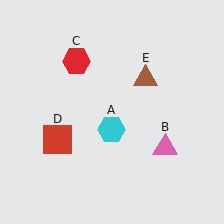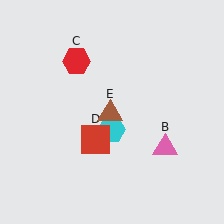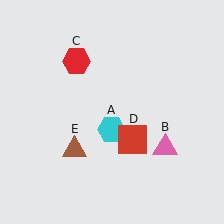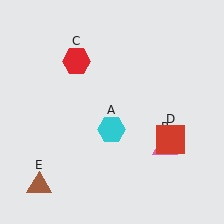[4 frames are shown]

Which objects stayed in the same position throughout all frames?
Cyan hexagon (object A) and pink triangle (object B) and red hexagon (object C) remained stationary.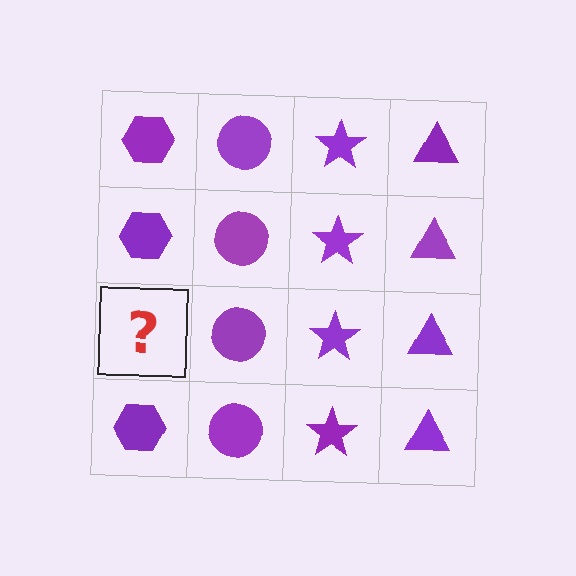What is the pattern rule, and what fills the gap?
The rule is that each column has a consistent shape. The gap should be filled with a purple hexagon.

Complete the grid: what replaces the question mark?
The question mark should be replaced with a purple hexagon.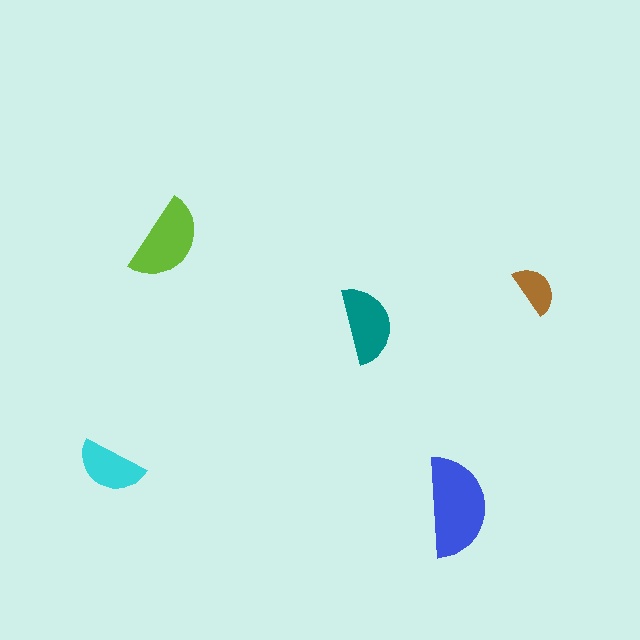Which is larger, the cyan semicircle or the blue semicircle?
The blue one.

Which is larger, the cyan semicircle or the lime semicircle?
The lime one.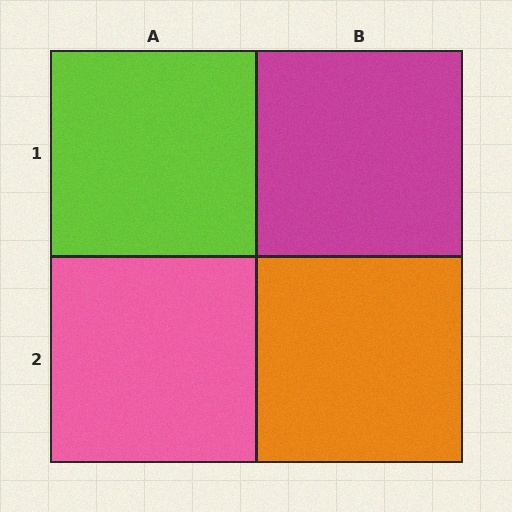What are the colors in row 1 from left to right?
Lime, magenta.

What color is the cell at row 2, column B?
Orange.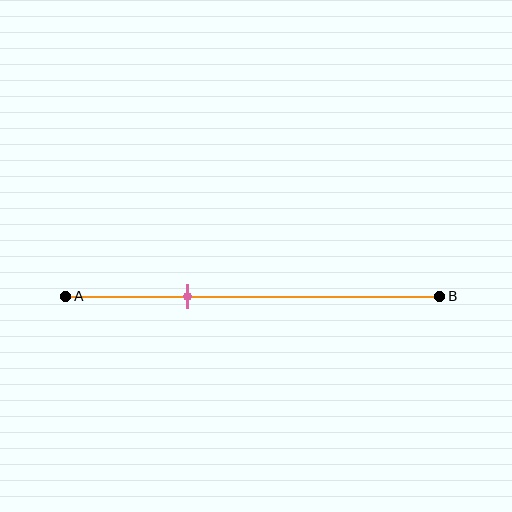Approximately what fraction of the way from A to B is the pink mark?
The pink mark is approximately 35% of the way from A to B.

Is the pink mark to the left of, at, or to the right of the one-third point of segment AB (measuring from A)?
The pink mark is approximately at the one-third point of segment AB.